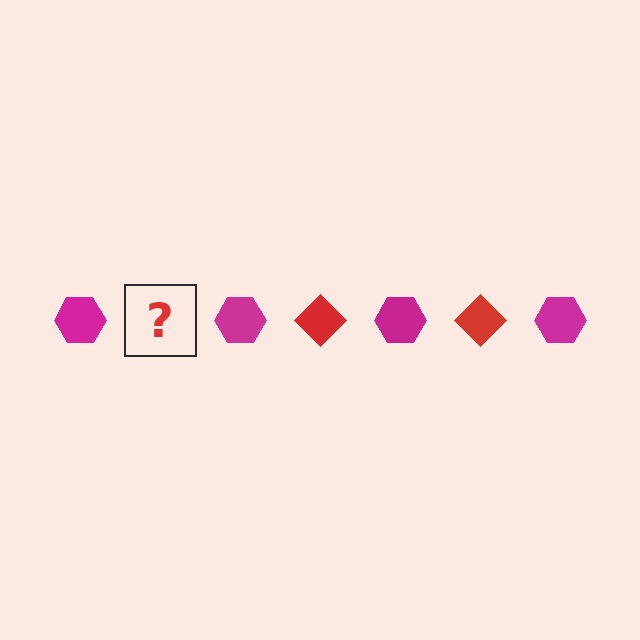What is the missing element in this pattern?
The missing element is a red diamond.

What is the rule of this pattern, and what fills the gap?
The rule is that the pattern alternates between magenta hexagon and red diamond. The gap should be filled with a red diamond.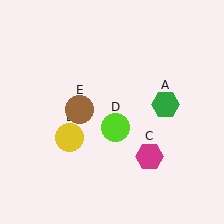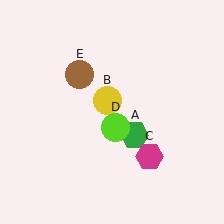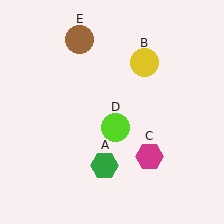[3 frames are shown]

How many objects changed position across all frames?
3 objects changed position: green hexagon (object A), yellow circle (object B), brown circle (object E).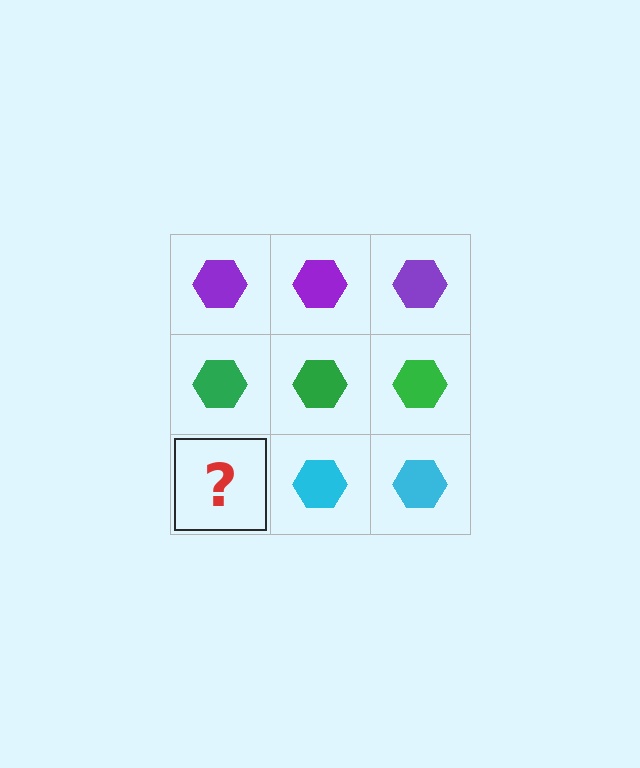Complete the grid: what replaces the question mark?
The question mark should be replaced with a cyan hexagon.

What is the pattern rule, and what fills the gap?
The rule is that each row has a consistent color. The gap should be filled with a cyan hexagon.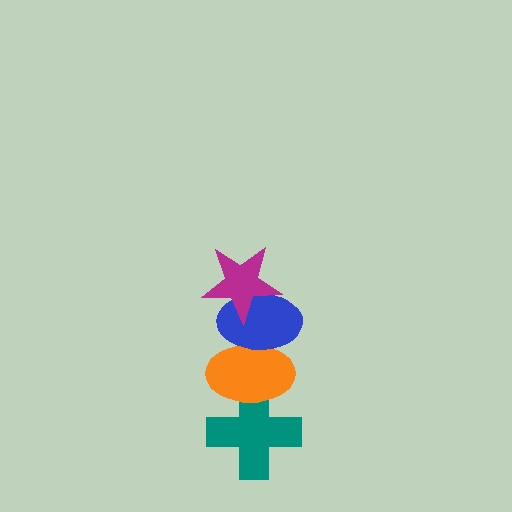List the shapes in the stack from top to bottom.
From top to bottom: the magenta star, the blue ellipse, the orange ellipse, the teal cross.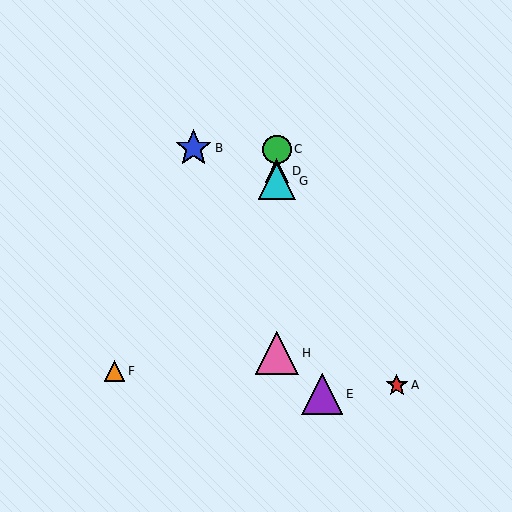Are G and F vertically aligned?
No, G is at x≈277 and F is at x≈114.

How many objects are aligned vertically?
4 objects (C, D, G, H) are aligned vertically.